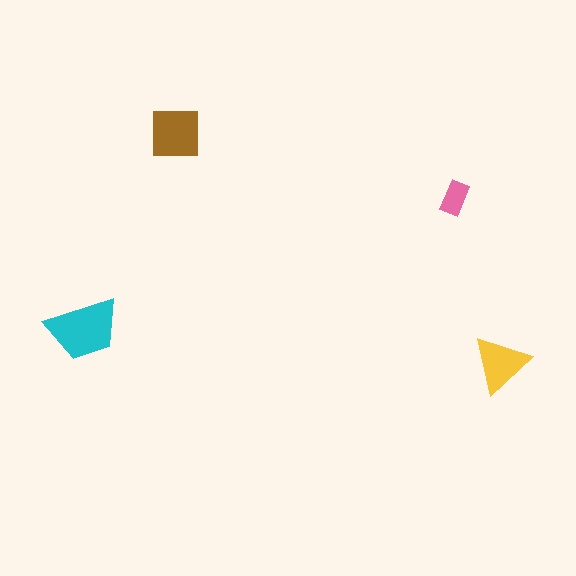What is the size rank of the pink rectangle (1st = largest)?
4th.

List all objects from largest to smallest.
The cyan trapezoid, the brown square, the yellow triangle, the pink rectangle.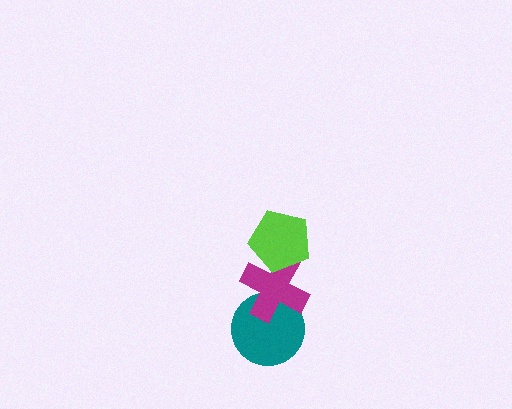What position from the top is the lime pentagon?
The lime pentagon is 1st from the top.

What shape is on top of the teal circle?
The magenta cross is on top of the teal circle.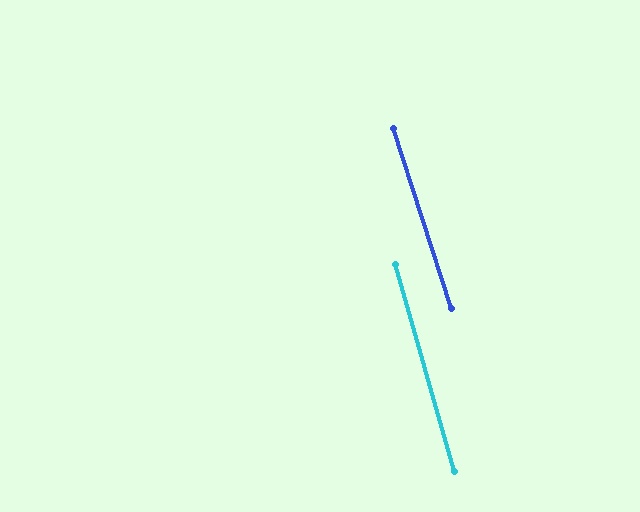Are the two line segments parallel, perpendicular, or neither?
Parallel — their directions differ by only 1.9°.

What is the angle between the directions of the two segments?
Approximately 2 degrees.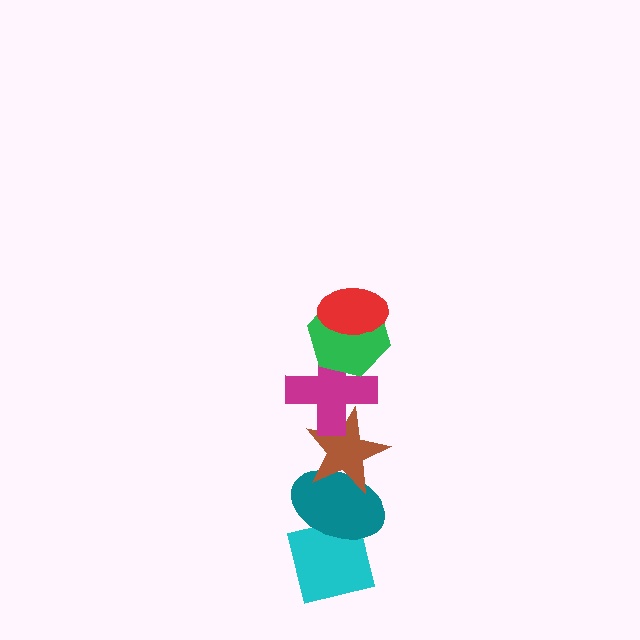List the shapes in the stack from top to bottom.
From top to bottom: the red ellipse, the green hexagon, the magenta cross, the brown star, the teal ellipse, the cyan square.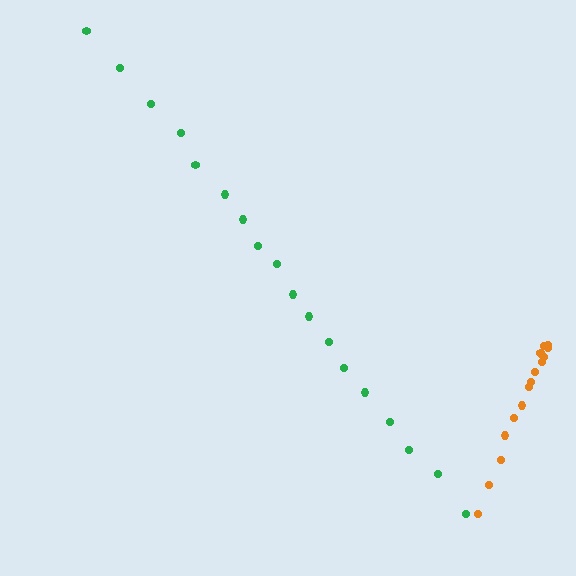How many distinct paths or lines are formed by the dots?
There are 2 distinct paths.